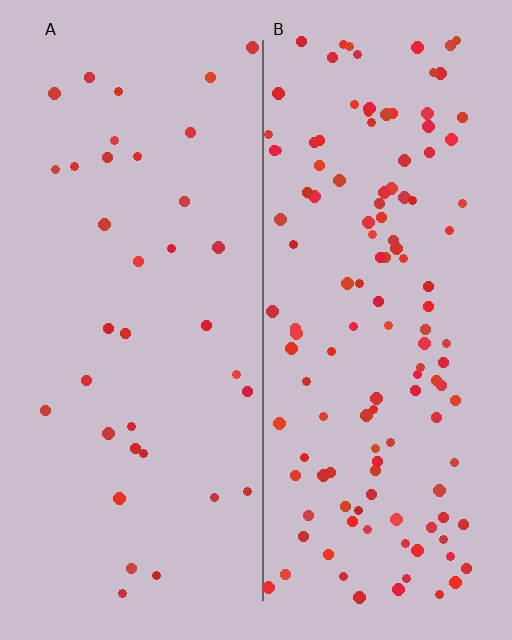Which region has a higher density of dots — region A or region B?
B (the right).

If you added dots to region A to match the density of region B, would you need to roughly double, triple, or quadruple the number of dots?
Approximately quadruple.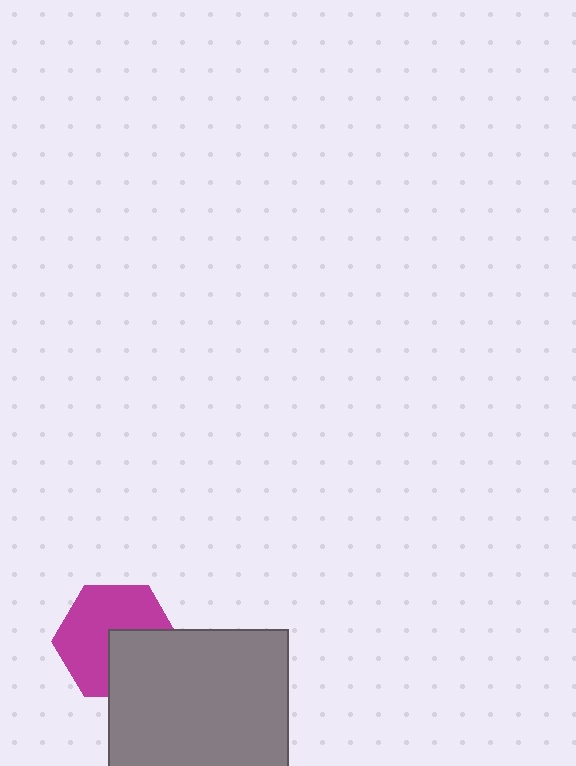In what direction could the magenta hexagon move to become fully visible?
The magenta hexagon could move toward the upper-left. That would shift it out from behind the gray square entirely.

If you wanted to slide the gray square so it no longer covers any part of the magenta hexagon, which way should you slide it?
Slide it toward the lower-right — that is the most direct way to separate the two shapes.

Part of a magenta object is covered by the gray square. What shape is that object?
It is a hexagon.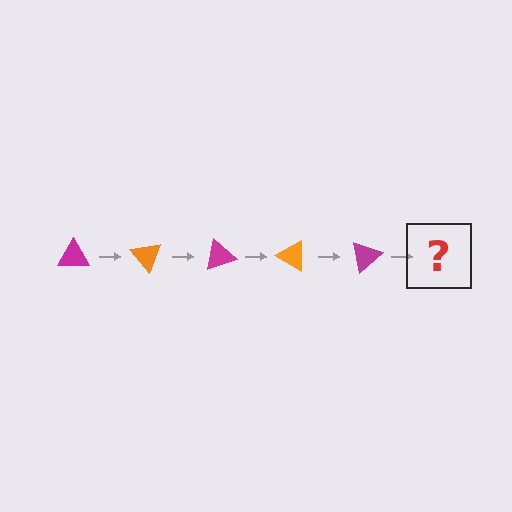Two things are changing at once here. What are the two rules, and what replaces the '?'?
The two rules are that it rotates 50 degrees each step and the color cycles through magenta and orange. The '?' should be an orange triangle, rotated 250 degrees from the start.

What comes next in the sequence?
The next element should be an orange triangle, rotated 250 degrees from the start.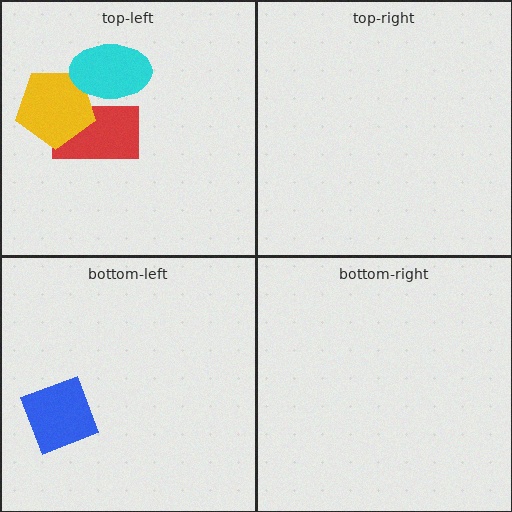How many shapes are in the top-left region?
3.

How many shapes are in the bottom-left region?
1.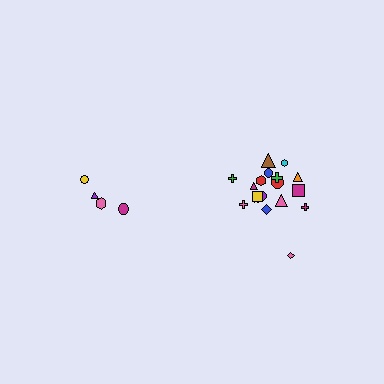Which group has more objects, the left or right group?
The right group.